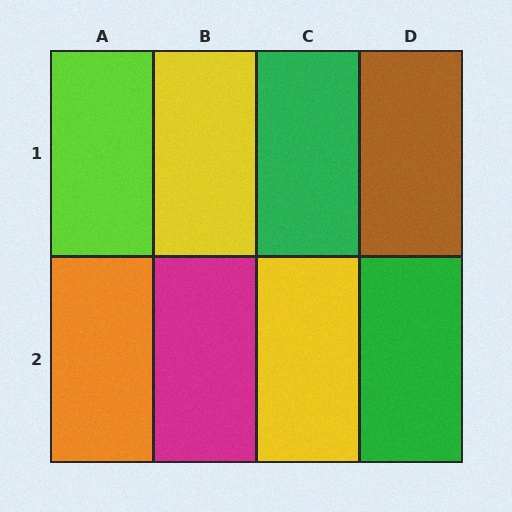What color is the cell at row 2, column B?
Magenta.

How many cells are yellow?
2 cells are yellow.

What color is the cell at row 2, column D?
Green.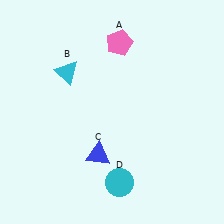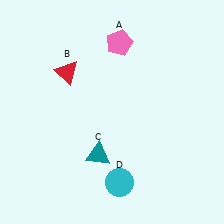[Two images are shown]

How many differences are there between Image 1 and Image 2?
There are 2 differences between the two images.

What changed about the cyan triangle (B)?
In Image 1, B is cyan. In Image 2, it changed to red.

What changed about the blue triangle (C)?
In Image 1, C is blue. In Image 2, it changed to teal.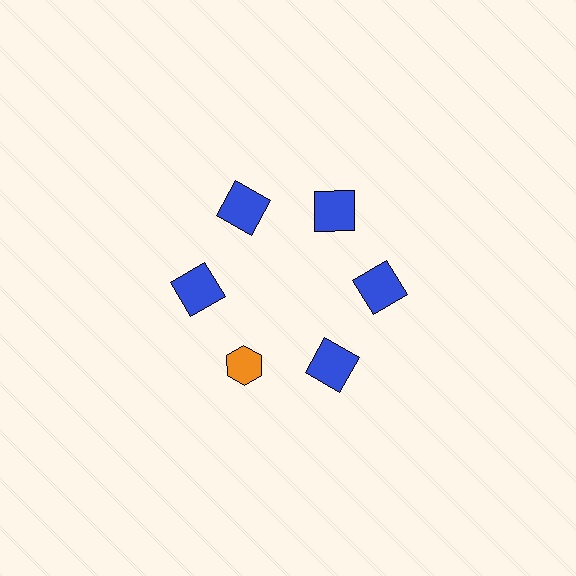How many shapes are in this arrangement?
There are 6 shapes arranged in a ring pattern.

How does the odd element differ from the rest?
It differs in both color (orange instead of blue) and shape (hexagon instead of square).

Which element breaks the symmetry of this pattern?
The orange hexagon at roughly the 7 o'clock position breaks the symmetry. All other shapes are blue squares.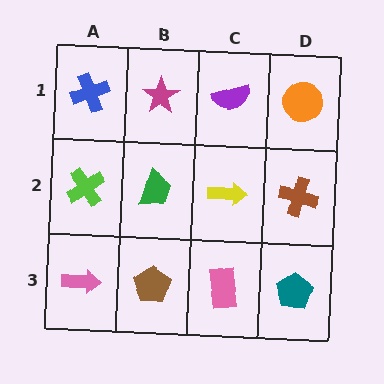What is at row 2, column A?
A lime cross.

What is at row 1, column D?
An orange circle.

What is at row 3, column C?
A pink rectangle.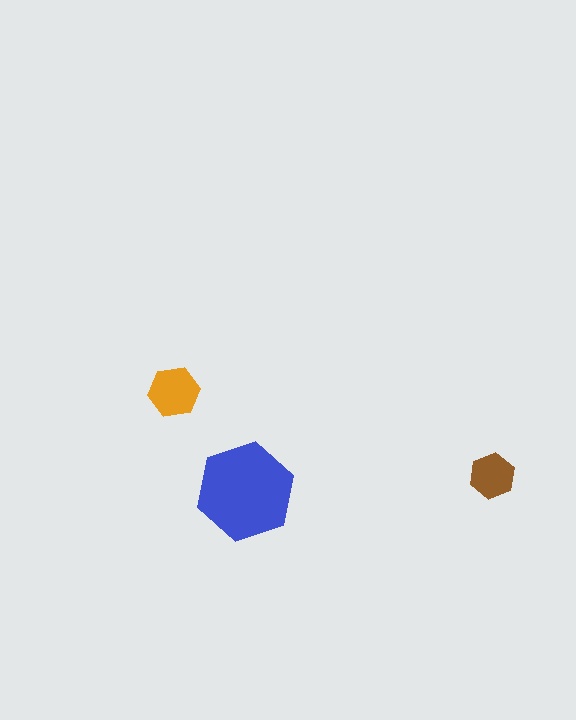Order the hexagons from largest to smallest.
the blue one, the orange one, the brown one.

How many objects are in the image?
There are 3 objects in the image.